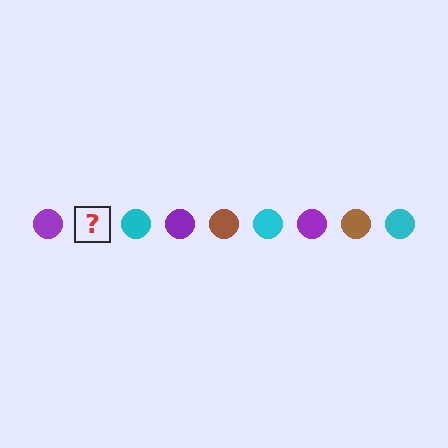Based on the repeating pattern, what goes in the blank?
The blank should be a brown circle.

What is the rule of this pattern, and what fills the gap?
The rule is that the pattern cycles through purple, brown, cyan circles. The gap should be filled with a brown circle.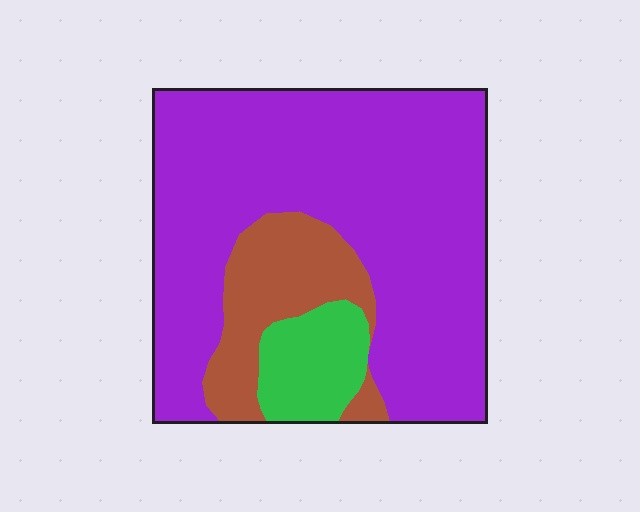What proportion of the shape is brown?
Brown takes up between a sixth and a third of the shape.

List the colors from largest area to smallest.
From largest to smallest: purple, brown, green.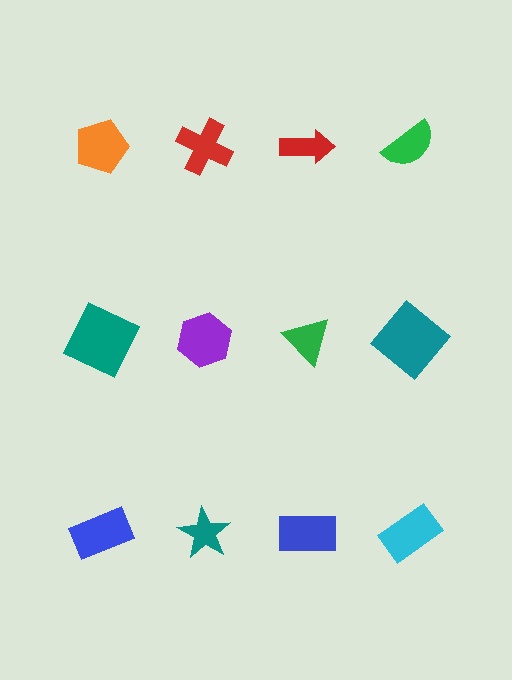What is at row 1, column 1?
An orange pentagon.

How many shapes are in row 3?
4 shapes.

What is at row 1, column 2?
A red cross.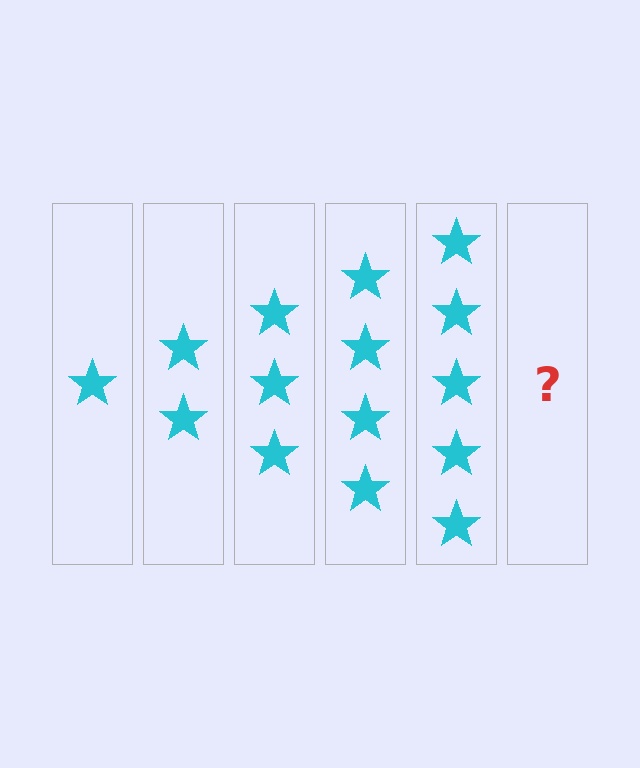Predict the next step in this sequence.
The next step is 6 stars.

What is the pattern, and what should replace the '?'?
The pattern is that each step adds one more star. The '?' should be 6 stars.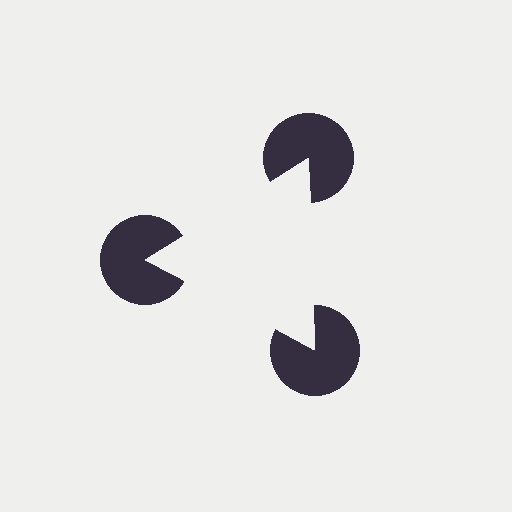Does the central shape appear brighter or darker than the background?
It typically appears slightly brighter than the background, even though no actual brightness change is drawn.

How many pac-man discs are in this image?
There are 3 — one at each vertex of the illusory triangle.